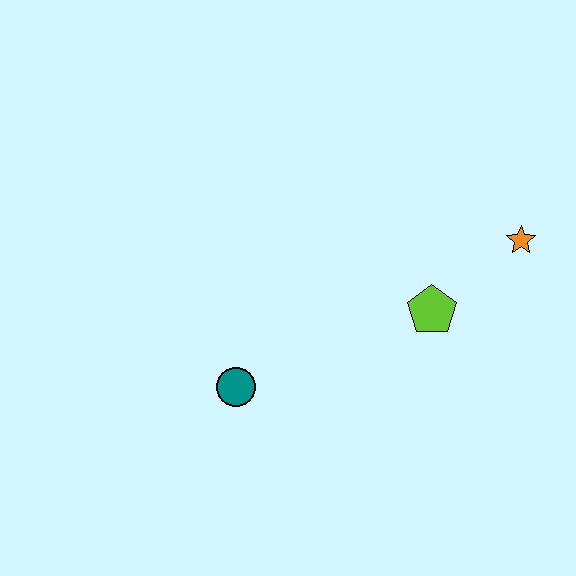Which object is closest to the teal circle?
The lime pentagon is closest to the teal circle.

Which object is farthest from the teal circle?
The orange star is farthest from the teal circle.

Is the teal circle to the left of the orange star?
Yes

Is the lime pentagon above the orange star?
No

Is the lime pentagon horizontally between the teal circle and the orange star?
Yes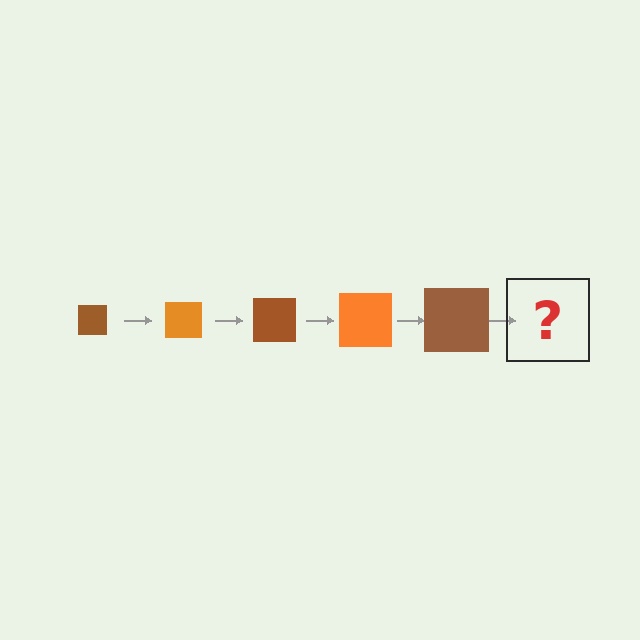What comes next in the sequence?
The next element should be an orange square, larger than the previous one.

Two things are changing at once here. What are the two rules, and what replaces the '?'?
The two rules are that the square grows larger each step and the color cycles through brown and orange. The '?' should be an orange square, larger than the previous one.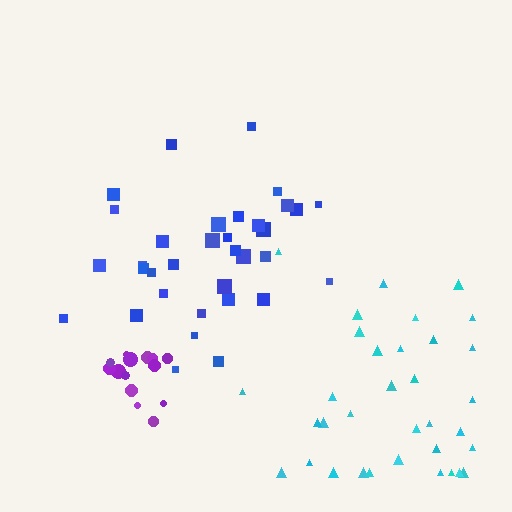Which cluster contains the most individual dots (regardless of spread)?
Blue (34).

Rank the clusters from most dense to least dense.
purple, cyan, blue.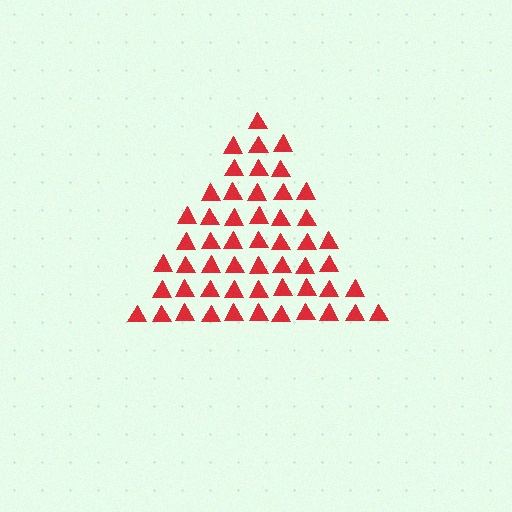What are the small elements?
The small elements are triangles.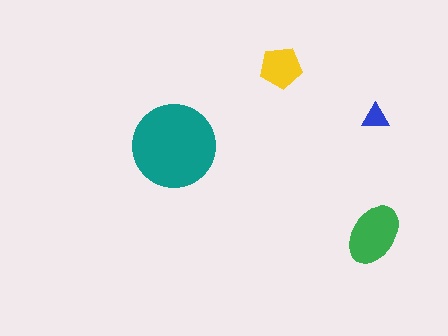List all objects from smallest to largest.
The blue triangle, the yellow pentagon, the green ellipse, the teal circle.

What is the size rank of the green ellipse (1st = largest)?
2nd.